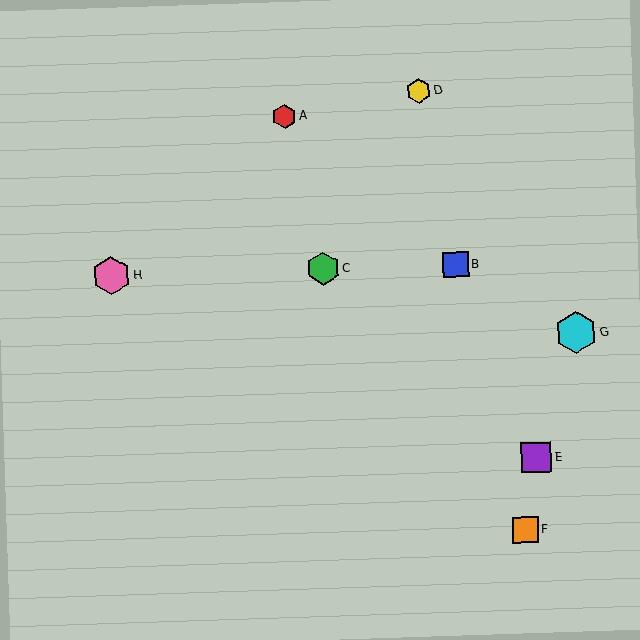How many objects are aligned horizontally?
3 objects (B, C, H) are aligned horizontally.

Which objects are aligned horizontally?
Objects B, C, H are aligned horizontally.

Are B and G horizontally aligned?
No, B is at y≈264 and G is at y≈332.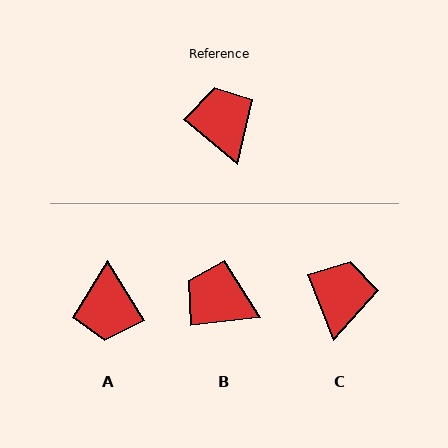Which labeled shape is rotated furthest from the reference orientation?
A, about 162 degrees away.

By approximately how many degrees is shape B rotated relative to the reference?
Approximately 47 degrees counter-clockwise.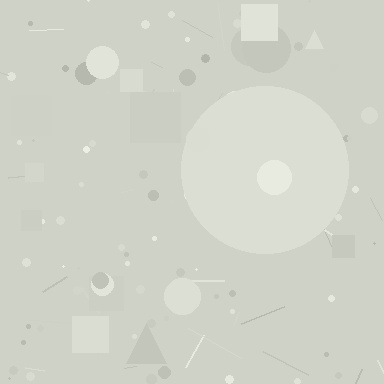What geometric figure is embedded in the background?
A circle is embedded in the background.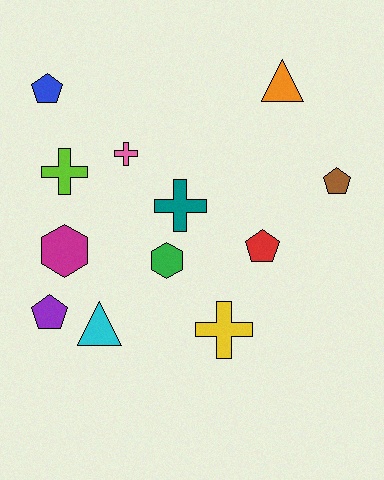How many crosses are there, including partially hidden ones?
There are 4 crosses.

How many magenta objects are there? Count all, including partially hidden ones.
There is 1 magenta object.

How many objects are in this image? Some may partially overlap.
There are 12 objects.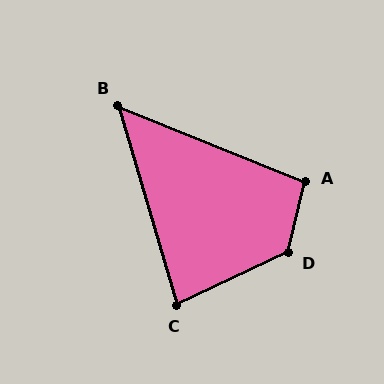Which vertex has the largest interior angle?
D, at approximately 129 degrees.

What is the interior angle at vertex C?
Approximately 81 degrees (acute).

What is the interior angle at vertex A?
Approximately 99 degrees (obtuse).